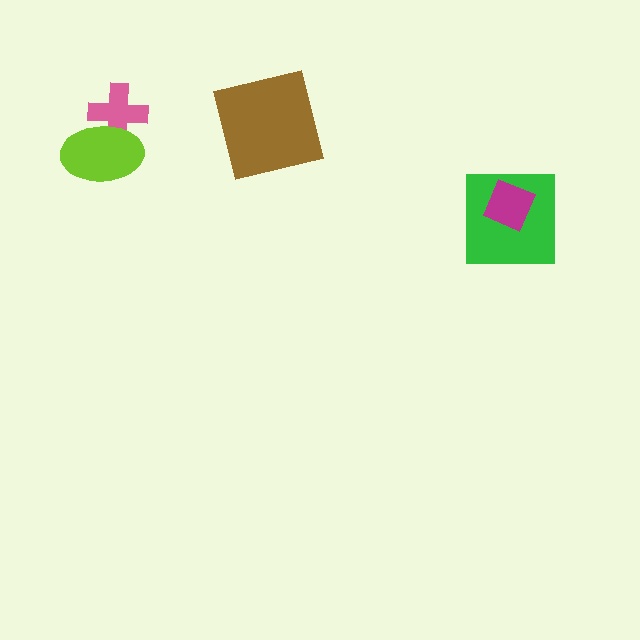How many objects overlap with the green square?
1 object overlaps with the green square.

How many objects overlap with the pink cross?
1 object overlaps with the pink cross.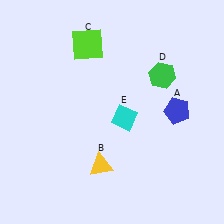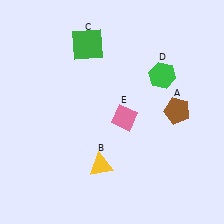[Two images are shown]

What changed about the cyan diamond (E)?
In Image 1, E is cyan. In Image 2, it changed to pink.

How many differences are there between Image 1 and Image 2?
There are 3 differences between the two images.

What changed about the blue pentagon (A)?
In Image 1, A is blue. In Image 2, it changed to brown.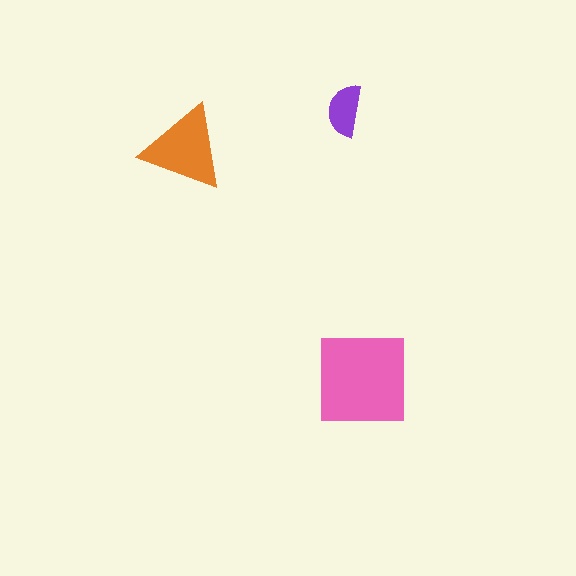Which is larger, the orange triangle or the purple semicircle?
The orange triangle.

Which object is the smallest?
The purple semicircle.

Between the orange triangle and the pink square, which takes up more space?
The pink square.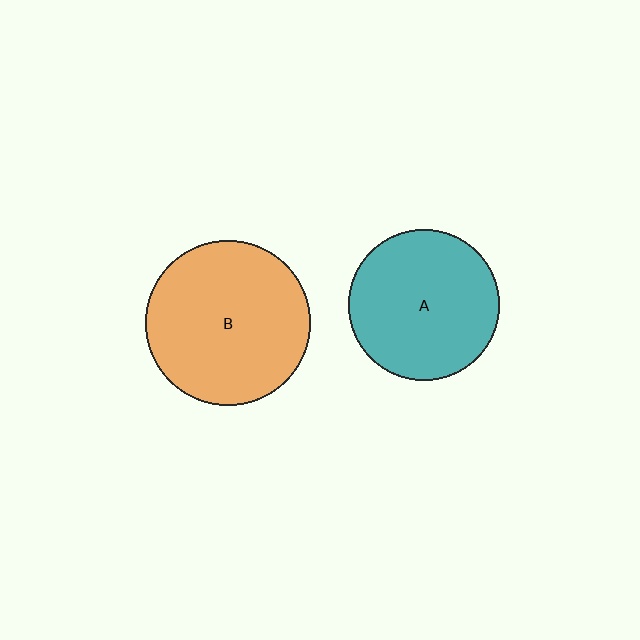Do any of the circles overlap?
No, none of the circles overlap.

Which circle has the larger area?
Circle B (orange).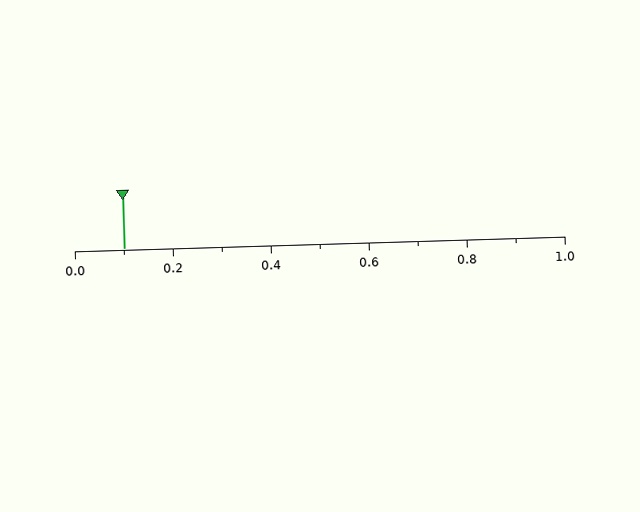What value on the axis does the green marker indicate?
The marker indicates approximately 0.1.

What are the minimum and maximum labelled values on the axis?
The axis runs from 0.0 to 1.0.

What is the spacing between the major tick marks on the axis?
The major ticks are spaced 0.2 apart.